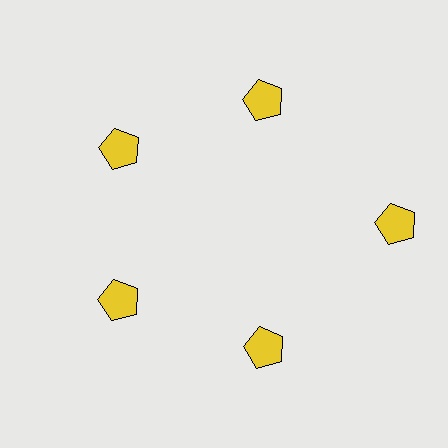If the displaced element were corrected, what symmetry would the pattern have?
It would have 5-fold rotational symmetry — the pattern would map onto itself every 72 degrees.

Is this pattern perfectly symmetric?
No. The 5 yellow pentagons are arranged in a ring, but one element near the 3 o'clock position is pushed outward from the center, breaking the 5-fold rotational symmetry.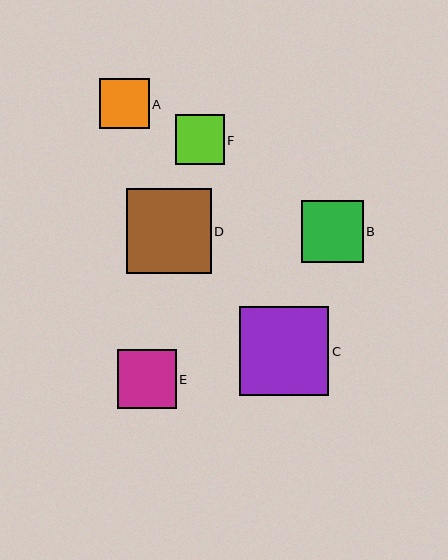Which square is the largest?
Square C is the largest with a size of approximately 89 pixels.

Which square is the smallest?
Square F is the smallest with a size of approximately 49 pixels.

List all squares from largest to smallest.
From largest to smallest: C, D, B, E, A, F.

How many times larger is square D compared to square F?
Square D is approximately 1.7 times the size of square F.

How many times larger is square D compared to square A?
Square D is approximately 1.7 times the size of square A.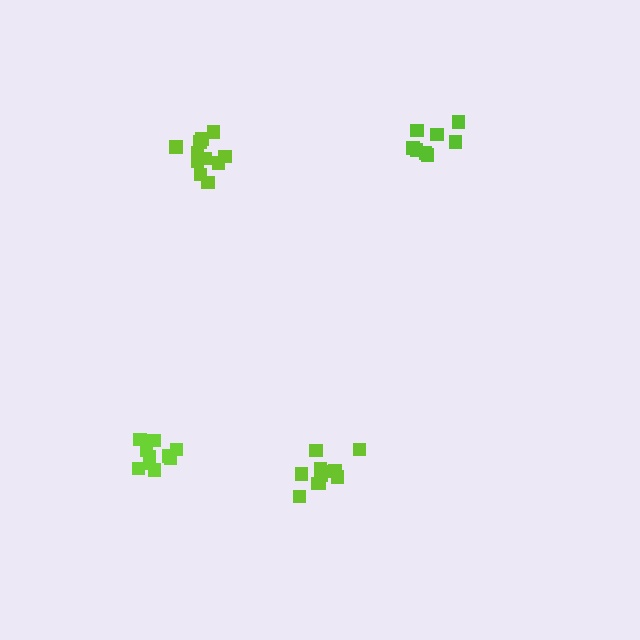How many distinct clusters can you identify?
There are 4 distinct clusters.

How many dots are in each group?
Group 1: 11 dots, Group 2: 11 dots, Group 3: 8 dots, Group 4: 11 dots (41 total).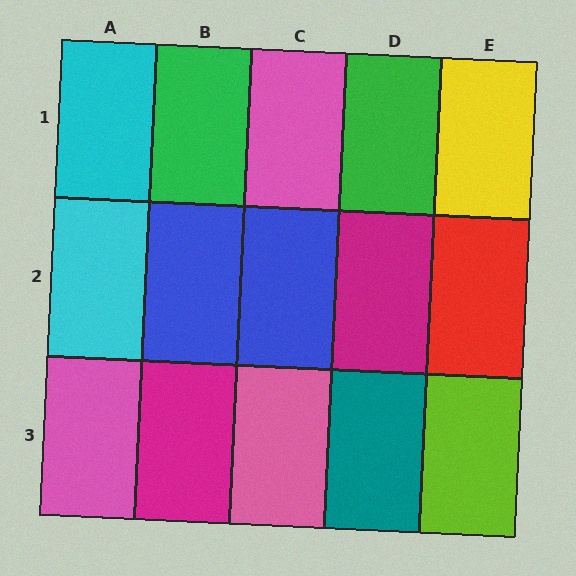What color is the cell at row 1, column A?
Cyan.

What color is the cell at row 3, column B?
Magenta.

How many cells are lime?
1 cell is lime.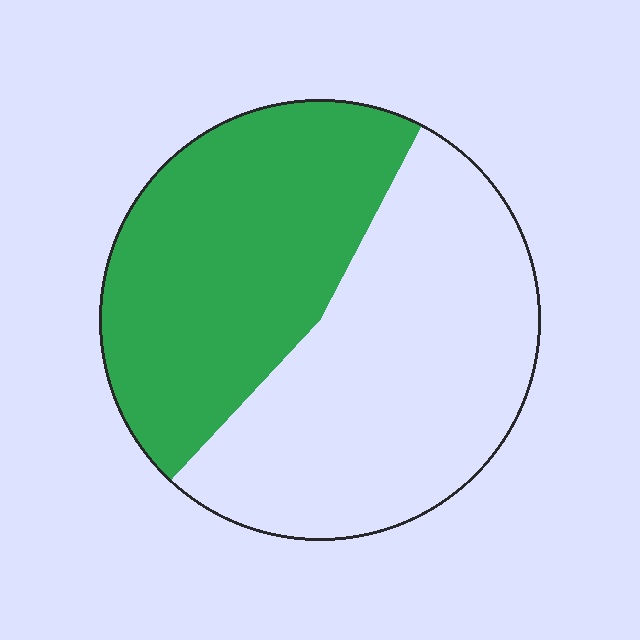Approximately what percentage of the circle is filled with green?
Approximately 45%.